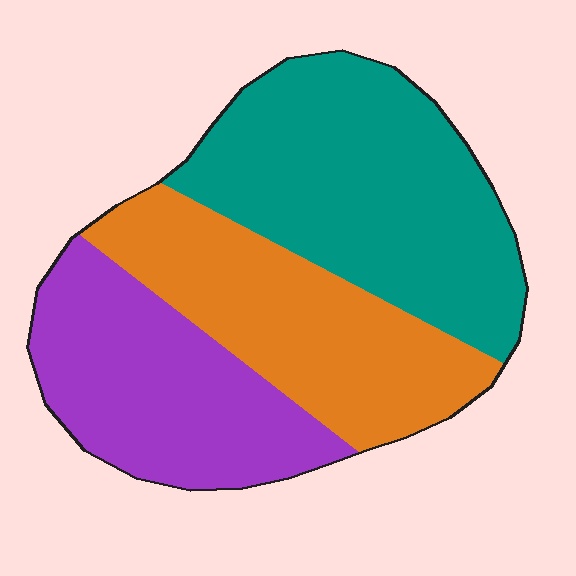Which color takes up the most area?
Teal, at roughly 40%.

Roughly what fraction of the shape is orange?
Orange covers around 30% of the shape.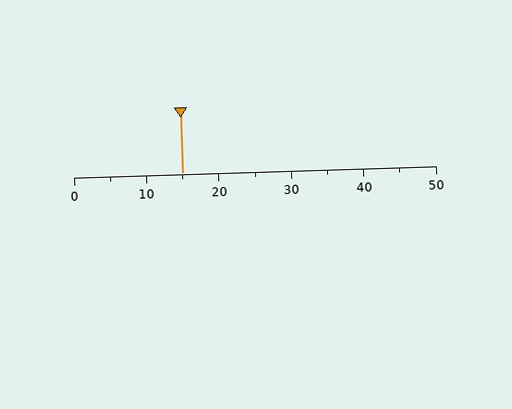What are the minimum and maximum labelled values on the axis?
The axis runs from 0 to 50.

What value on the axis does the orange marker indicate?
The marker indicates approximately 15.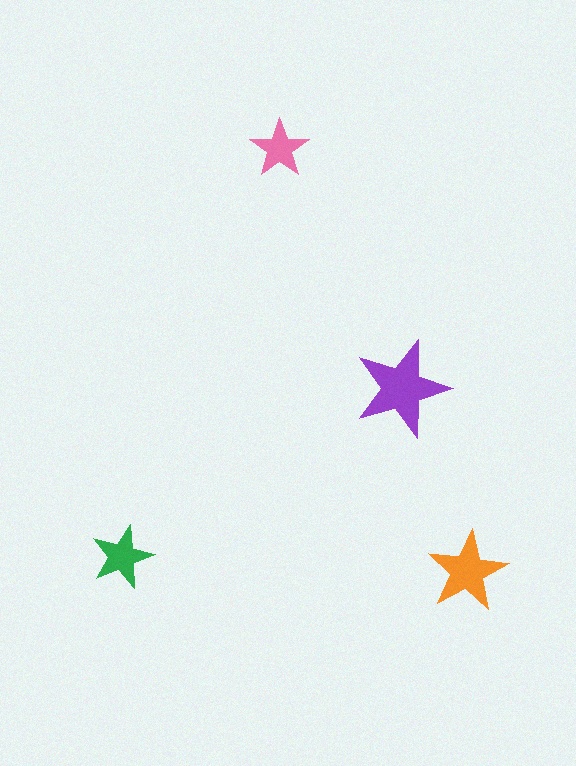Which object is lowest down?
The orange star is bottommost.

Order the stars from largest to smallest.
the purple one, the orange one, the green one, the pink one.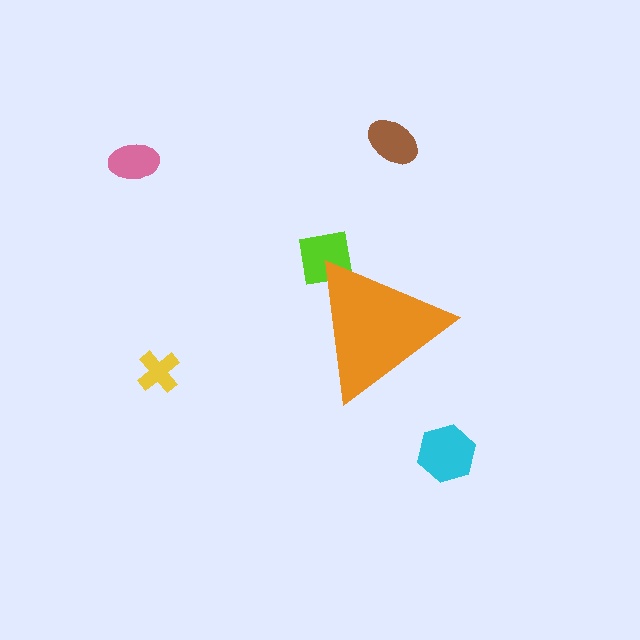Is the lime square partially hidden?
Yes, the lime square is partially hidden behind the orange triangle.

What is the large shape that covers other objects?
An orange triangle.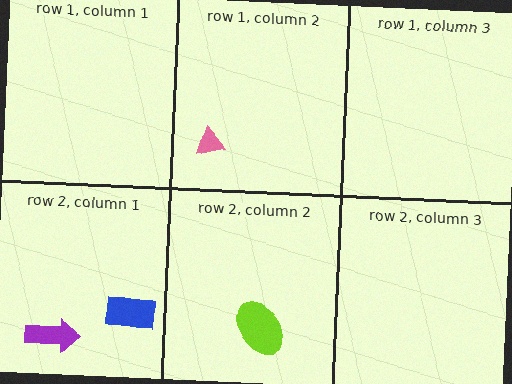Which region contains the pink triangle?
The row 1, column 2 region.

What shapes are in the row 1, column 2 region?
The pink triangle.